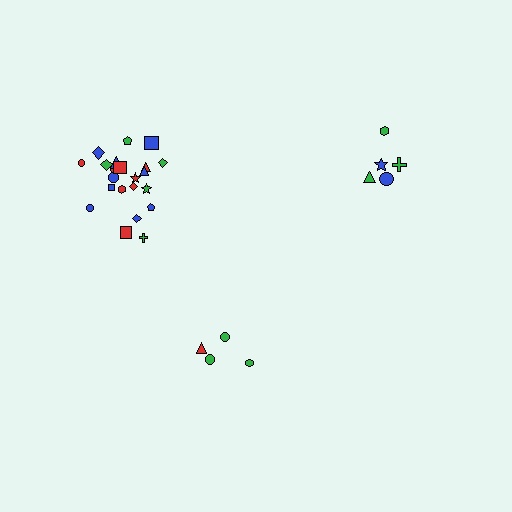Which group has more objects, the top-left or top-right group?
The top-left group.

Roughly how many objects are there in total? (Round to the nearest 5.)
Roughly 30 objects in total.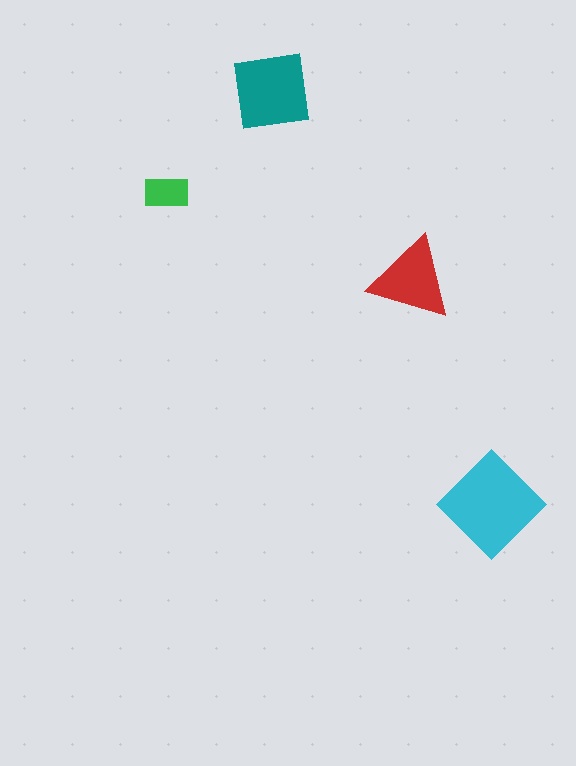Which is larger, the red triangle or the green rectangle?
The red triangle.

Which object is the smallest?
The green rectangle.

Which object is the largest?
The cyan diamond.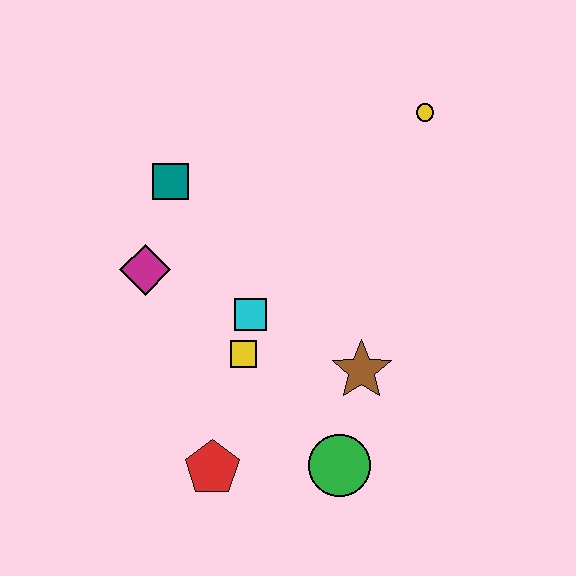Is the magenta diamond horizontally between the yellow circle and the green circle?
No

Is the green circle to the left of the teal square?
No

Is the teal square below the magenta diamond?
No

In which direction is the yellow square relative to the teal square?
The yellow square is below the teal square.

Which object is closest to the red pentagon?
The yellow square is closest to the red pentagon.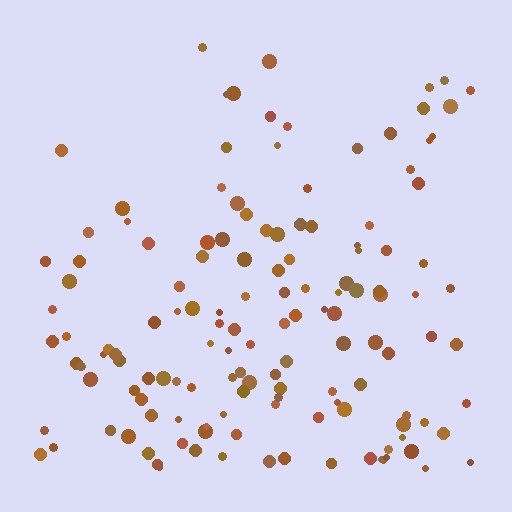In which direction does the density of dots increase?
From top to bottom, with the bottom side densest.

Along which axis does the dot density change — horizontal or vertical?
Vertical.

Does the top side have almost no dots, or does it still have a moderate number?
Still a moderate number, just noticeably fewer than the bottom.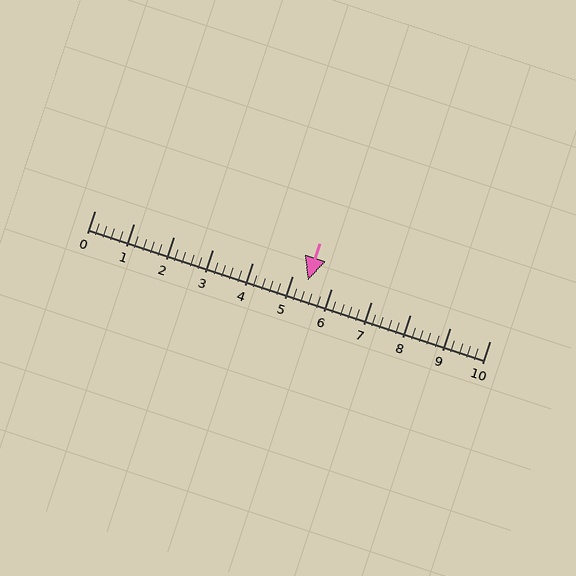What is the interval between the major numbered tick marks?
The major tick marks are spaced 1 units apart.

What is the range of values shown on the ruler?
The ruler shows values from 0 to 10.